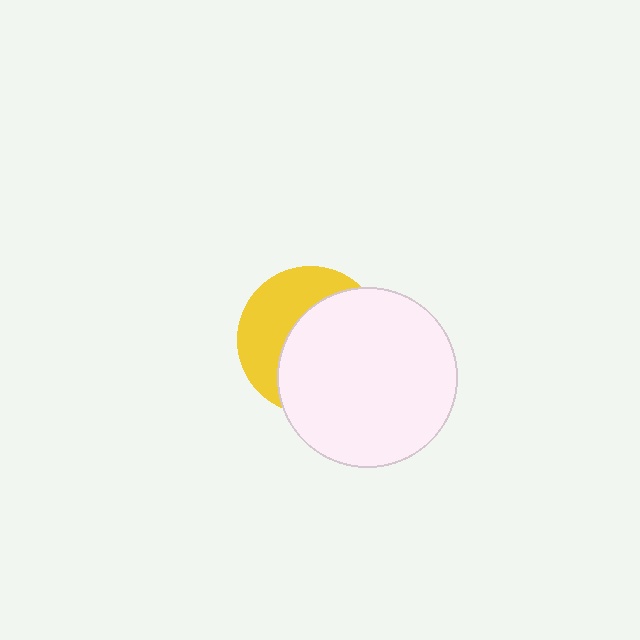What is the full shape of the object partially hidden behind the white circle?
The partially hidden object is a yellow circle.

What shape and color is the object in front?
The object in front is a white circle.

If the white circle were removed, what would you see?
You would see the complete yellow circle.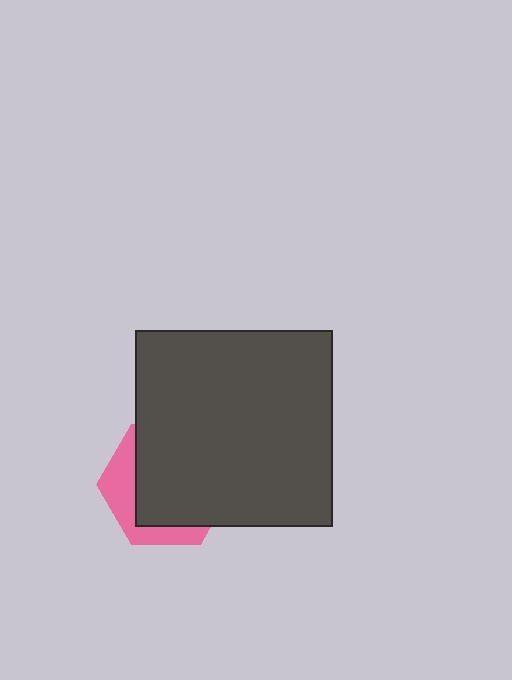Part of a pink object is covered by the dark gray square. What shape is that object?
It is a hexagon.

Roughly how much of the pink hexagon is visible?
A small part of it is visible (roughly 31%).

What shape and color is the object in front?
The object in front is a dark gray square.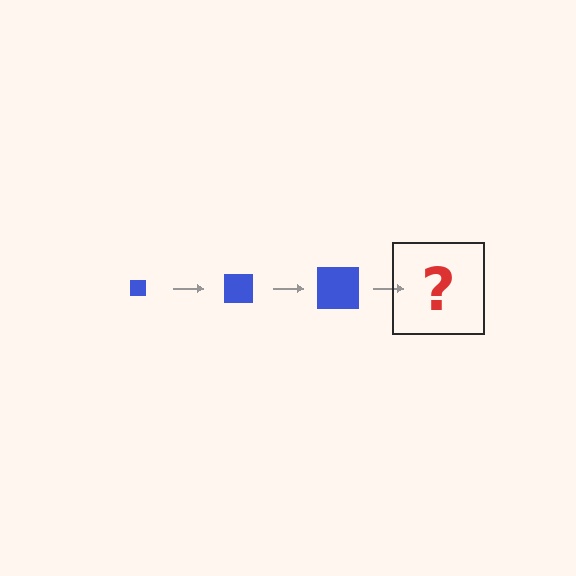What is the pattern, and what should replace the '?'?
The pattern is that the square gets progressively larger each step. The '?' should be a blue square, larger than the previous one.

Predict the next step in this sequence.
The next step is a blue square, larger than the previous one.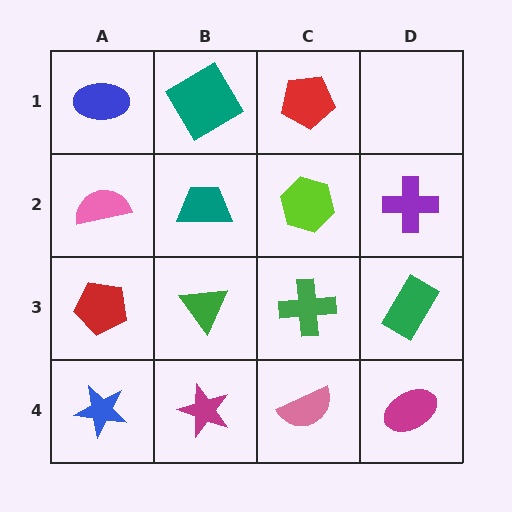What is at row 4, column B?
A magenta star.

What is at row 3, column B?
A green triangle.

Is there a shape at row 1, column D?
No, that cell is empty.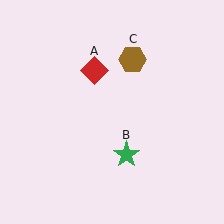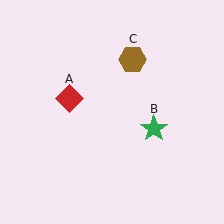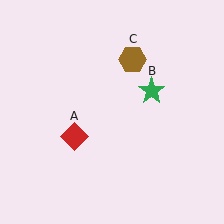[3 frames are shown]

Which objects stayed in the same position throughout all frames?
Brown hexagon (object C) remained stationary.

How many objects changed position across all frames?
2 objects changed position: red diamond (object A), green star (object B).